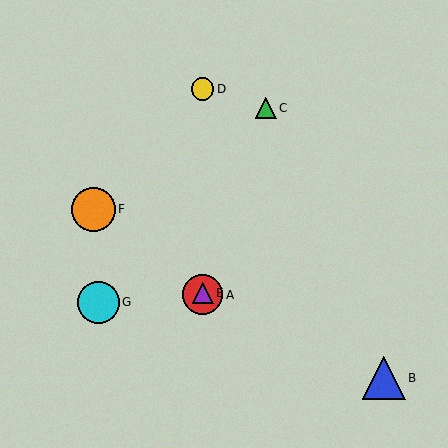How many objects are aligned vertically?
3 objects (A, D, E) are aligned vertically.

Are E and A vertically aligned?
Yes, both are at x≈203.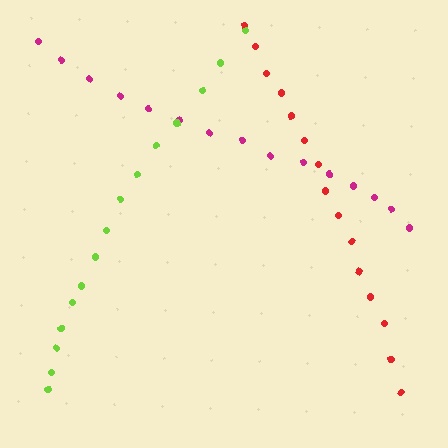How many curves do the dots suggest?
There are 3 distinct paths.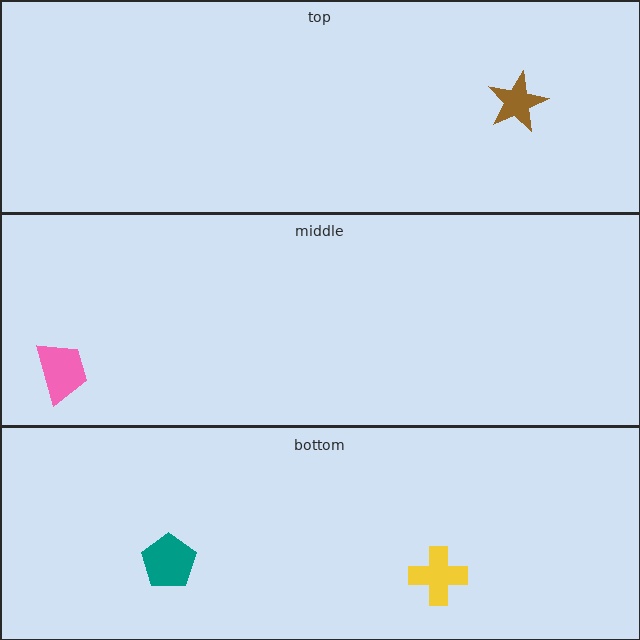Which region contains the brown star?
The top region.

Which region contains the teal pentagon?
The bottom region.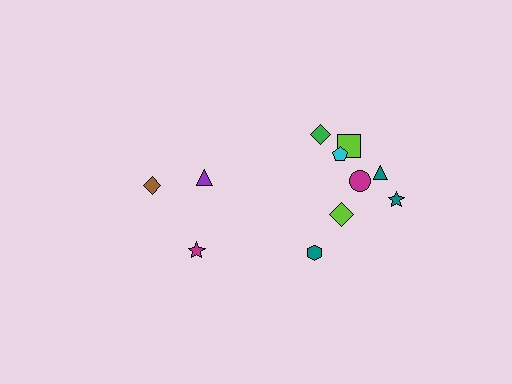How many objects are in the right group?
There are 8 objects.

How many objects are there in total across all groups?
There are 11 objects.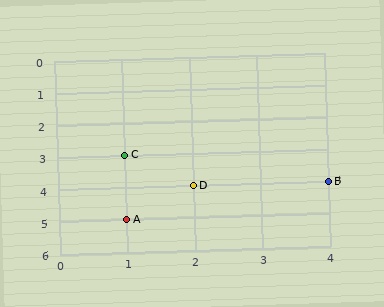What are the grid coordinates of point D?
Point D is at grid coordinates (2, 4).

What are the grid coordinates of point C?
Point C is at grid coordinates (1, 3).